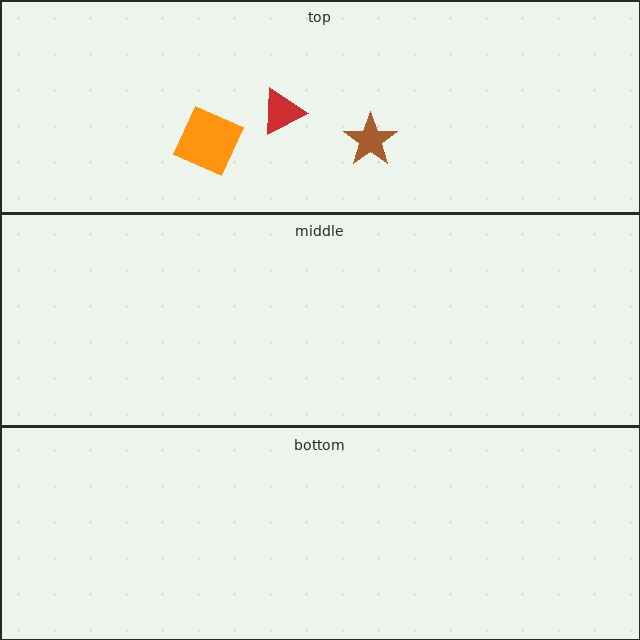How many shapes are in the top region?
3.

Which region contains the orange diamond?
The top region.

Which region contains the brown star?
The top region.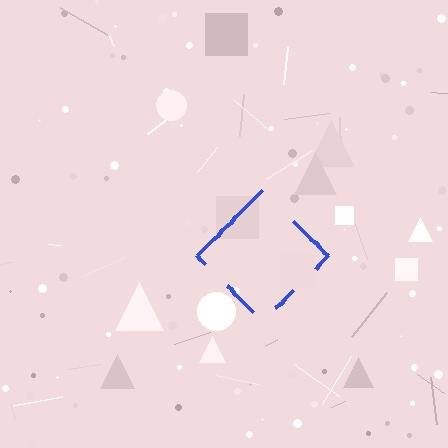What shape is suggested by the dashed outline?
The dashed outline suggests a diamond.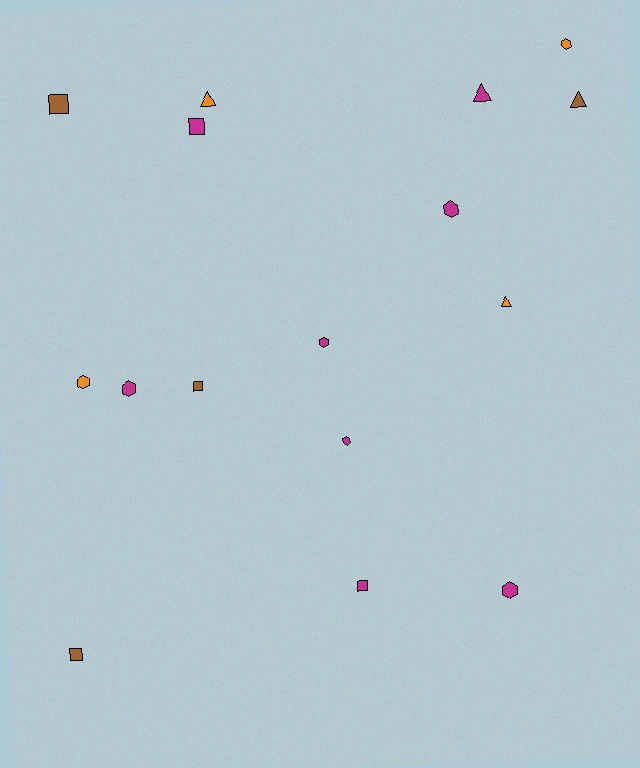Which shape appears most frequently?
Hexagon, with 7 objects.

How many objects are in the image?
There are 16 objects.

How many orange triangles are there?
There are 2 orange triangles.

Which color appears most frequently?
Magenta, with 8 objects.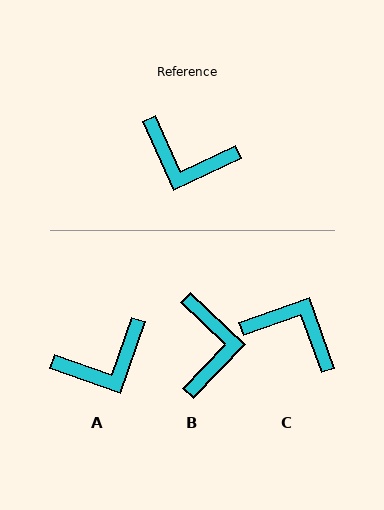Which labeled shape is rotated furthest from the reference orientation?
C, about 175 degrees away.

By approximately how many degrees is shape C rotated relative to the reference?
Approximately 175 degrees counter-clockwise.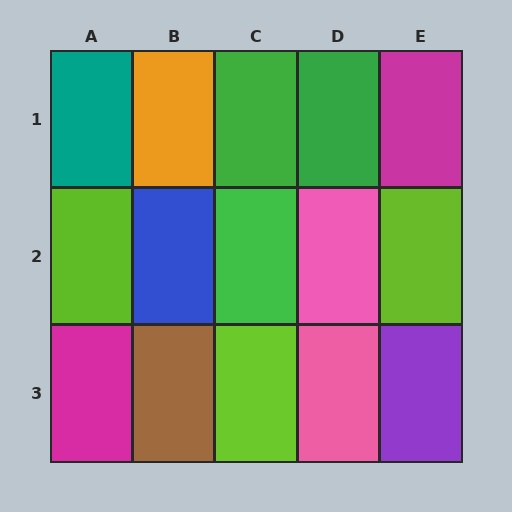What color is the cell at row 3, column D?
Pink.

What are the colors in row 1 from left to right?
Teal, orange, green, green, magenta.